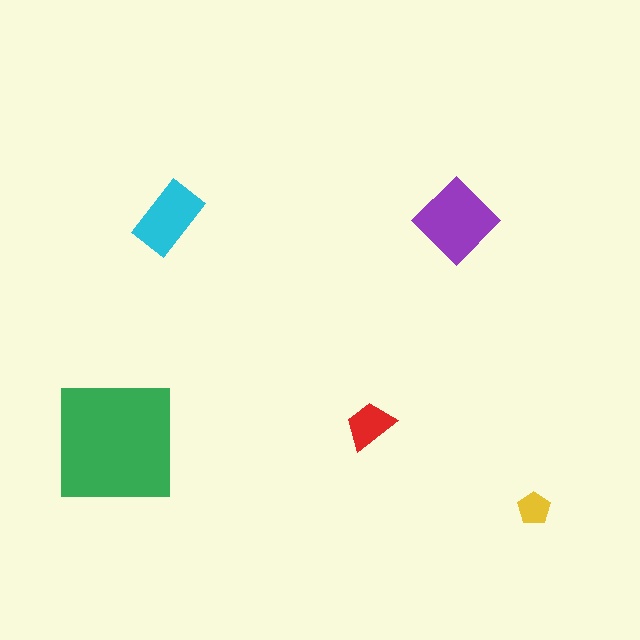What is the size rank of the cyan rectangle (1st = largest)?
3rd.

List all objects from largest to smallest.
The green square, the purple diamond, the cyan rectangle, the red trapezoid, the yellow pentagon.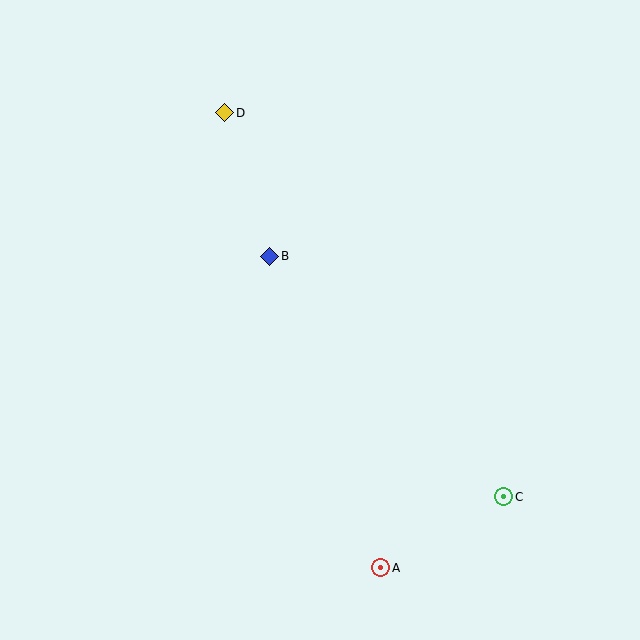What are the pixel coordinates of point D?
Point D is at (225, 113).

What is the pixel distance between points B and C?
The distance between B and C is 336 pixels.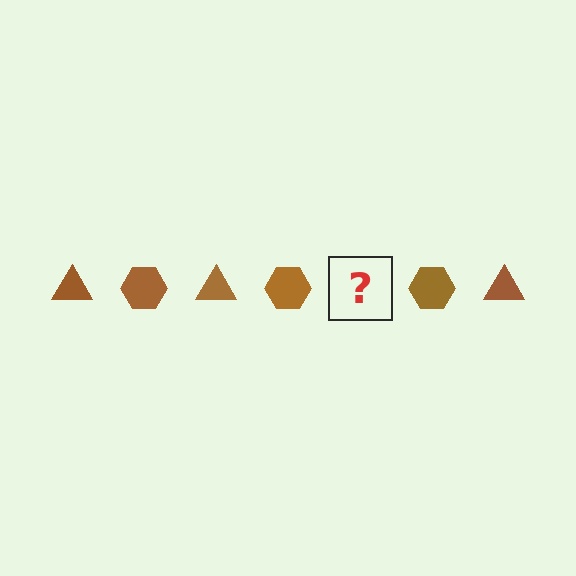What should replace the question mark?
The question mark should be replaced with a brown triangle.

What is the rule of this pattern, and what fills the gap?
The rule is that the pattern cycles through triangle, hexagon shapes in brown. The gap should be filled with a brown triangle.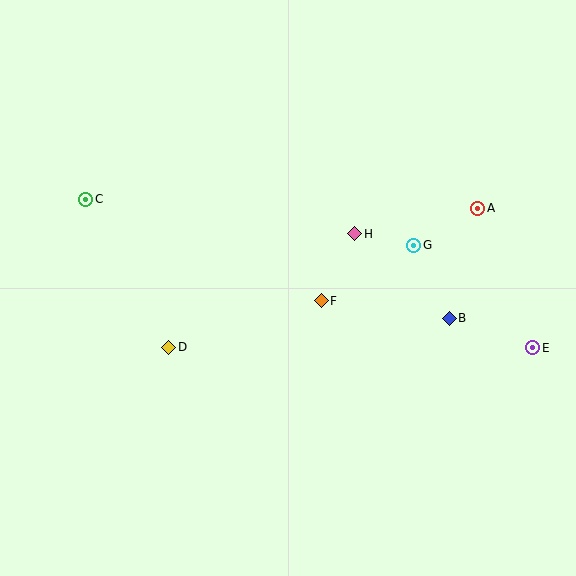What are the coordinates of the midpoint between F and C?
The midpoint between F and C is at (204, 250).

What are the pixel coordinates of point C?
Point C is at (86, 199).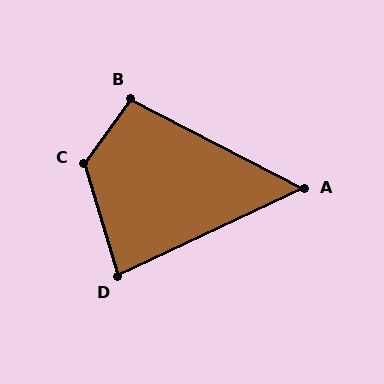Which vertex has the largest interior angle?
C, at approximately 127 degrees.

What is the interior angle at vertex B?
Approximately 98 degrees (obtuse).